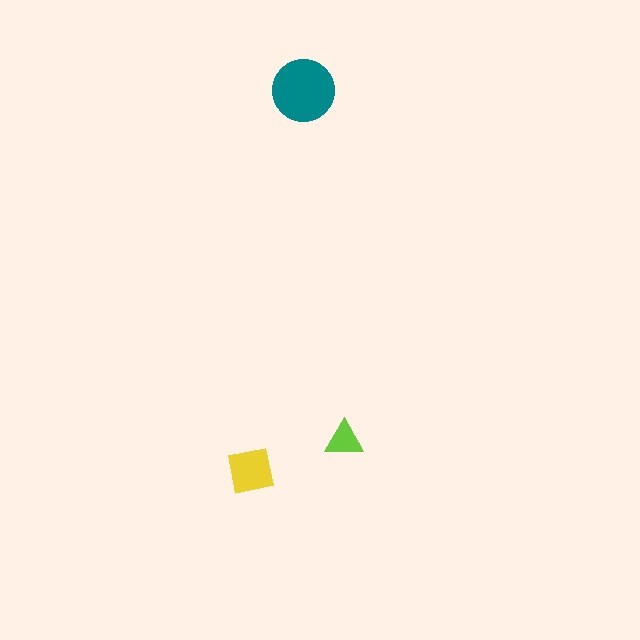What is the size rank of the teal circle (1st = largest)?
1st.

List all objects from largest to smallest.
The teal circle, the yellow square, the lime triangle.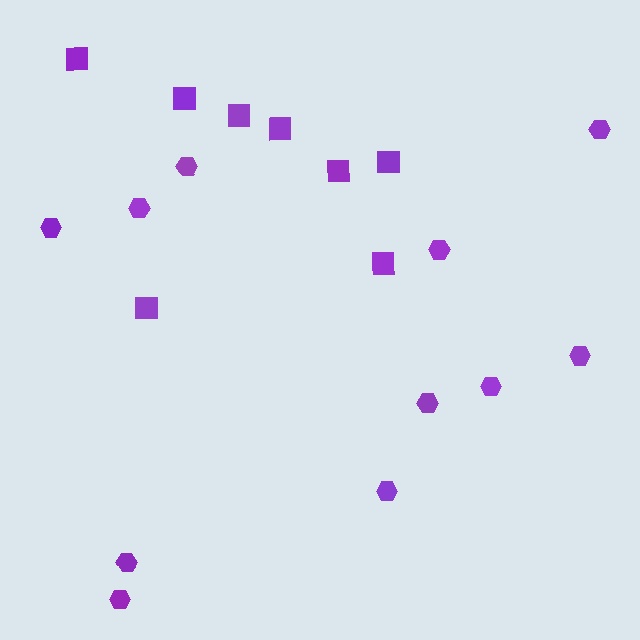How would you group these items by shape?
There are 2 groups: one group of hexagons (11) and one group of squares (8).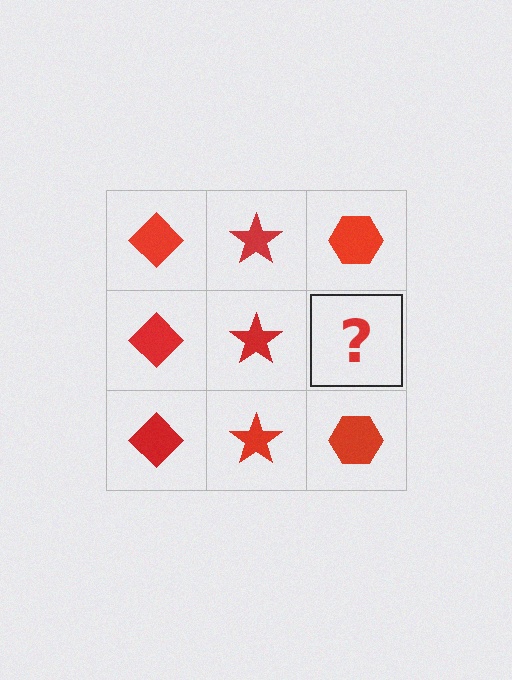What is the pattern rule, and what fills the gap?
The rule is that each column has a consistent shape. The gap should be filled with a red hexagon.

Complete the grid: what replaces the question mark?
The question mark should be replaced with a red hexagon.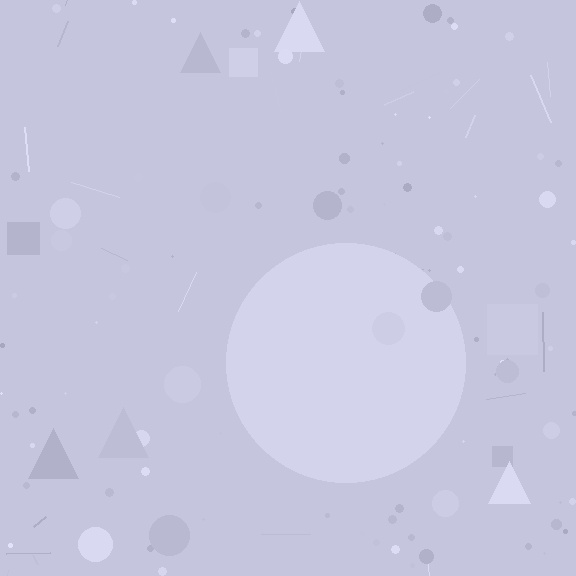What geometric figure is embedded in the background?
A circle is embedded in the background.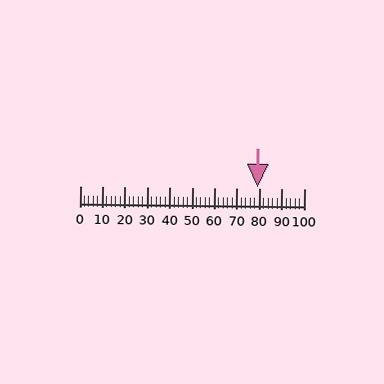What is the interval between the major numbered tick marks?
The major tick marks are spaced 10 units apart.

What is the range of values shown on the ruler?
The ruler shows values from 0 to 100.